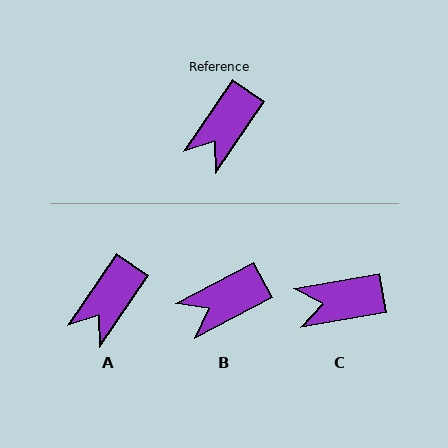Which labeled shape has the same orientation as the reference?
A.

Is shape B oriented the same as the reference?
No, it is off by about 28 degrees.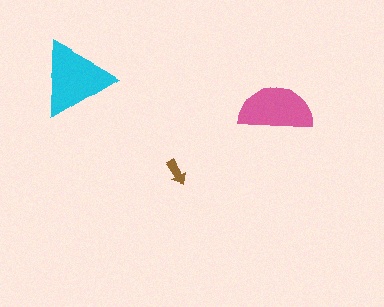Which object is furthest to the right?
The pink semicircle is rightmost.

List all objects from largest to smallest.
The cyan triangle, the pink semicircle, the brown arrow.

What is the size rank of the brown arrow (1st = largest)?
3rd.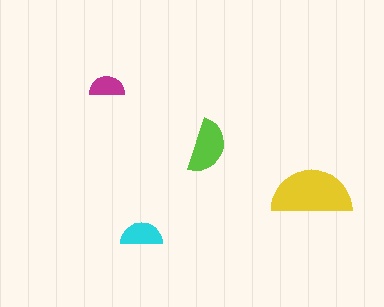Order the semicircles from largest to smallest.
the yellow one, the lime one, the cyan one, the magenta one.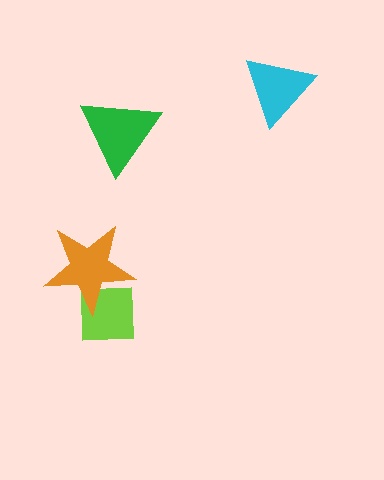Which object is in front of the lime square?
The orange star is in front of the lime square.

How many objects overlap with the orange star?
1 object overlaps with the orange star.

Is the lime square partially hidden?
Yes, it is partially covered by another shape.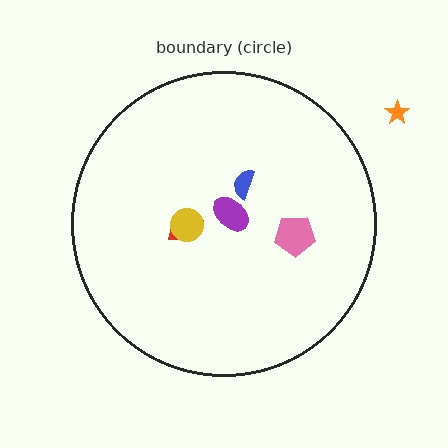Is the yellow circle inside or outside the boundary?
Inside.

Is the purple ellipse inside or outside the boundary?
Inside.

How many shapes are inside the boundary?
5 inside, 1 outside.